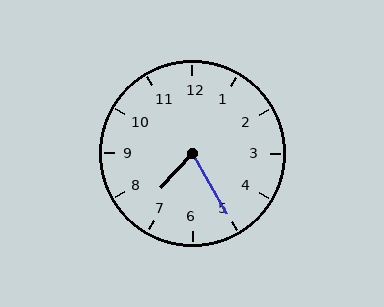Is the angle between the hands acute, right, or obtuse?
It is acute.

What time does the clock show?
7:25.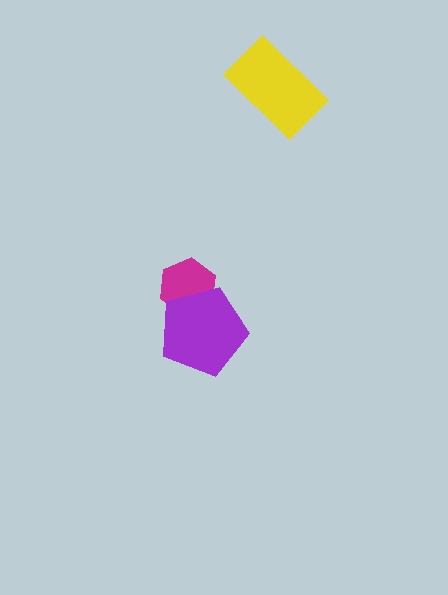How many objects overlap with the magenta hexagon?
1 object overlaps with the magenta hexagon.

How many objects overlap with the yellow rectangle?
0 objects overlap with the yellow rectangle.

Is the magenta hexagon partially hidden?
Yes, it is partially covered by another shape.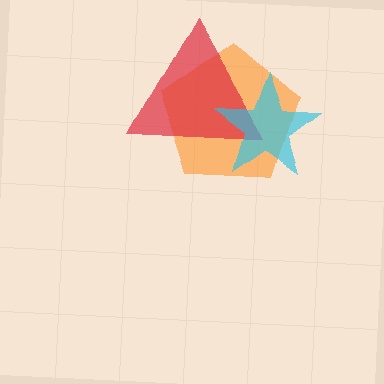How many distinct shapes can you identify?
There are 3 distinct shapes: an orange pentagon, a red triangle, a cyan star.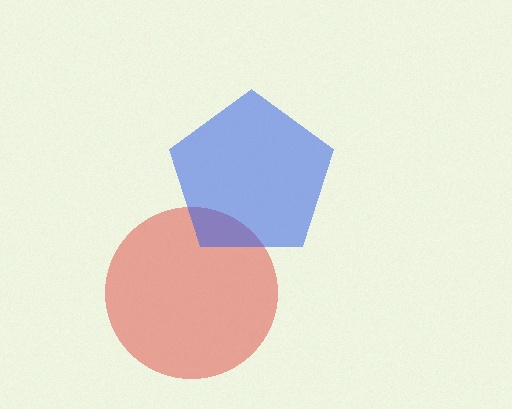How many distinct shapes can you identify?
There are 2 distinct shapes: a red circle, a blue pentagon.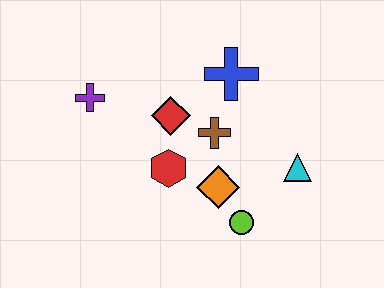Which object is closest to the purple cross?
The red diamond is closest to the purple cross.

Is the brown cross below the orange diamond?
No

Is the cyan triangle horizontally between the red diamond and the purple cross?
No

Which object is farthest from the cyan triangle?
The purple cross is farthest from the cyan triangle.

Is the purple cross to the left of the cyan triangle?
Yes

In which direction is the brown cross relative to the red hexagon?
The brown cross is to the right of the red hexagon.